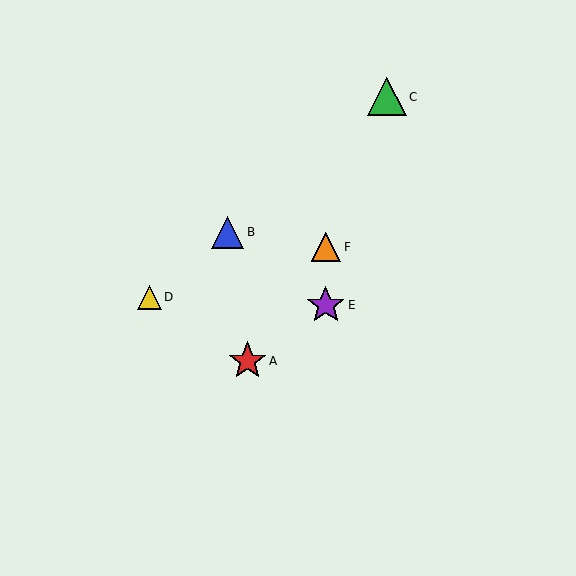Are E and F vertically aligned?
Yes, both are at x≈326.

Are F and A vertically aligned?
No, F is at x≈326 and A is at x≈247.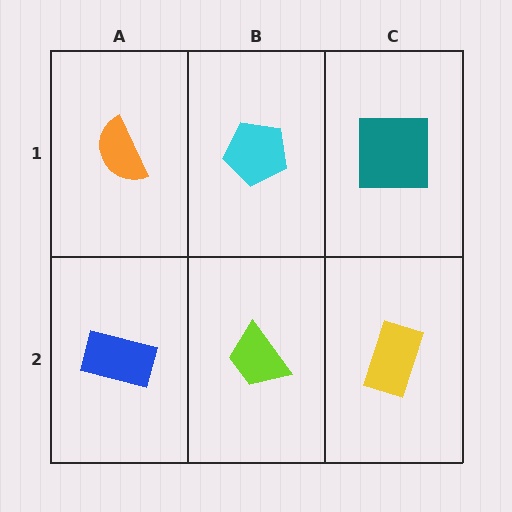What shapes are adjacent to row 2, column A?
An orange semicircle (row 1, column A), a lime trapezoid (row 2, column B).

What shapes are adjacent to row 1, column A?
A blue rectangle (row 2, column A), a cyan pentagon (row 1, column B).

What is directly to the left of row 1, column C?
A cyan pentagon.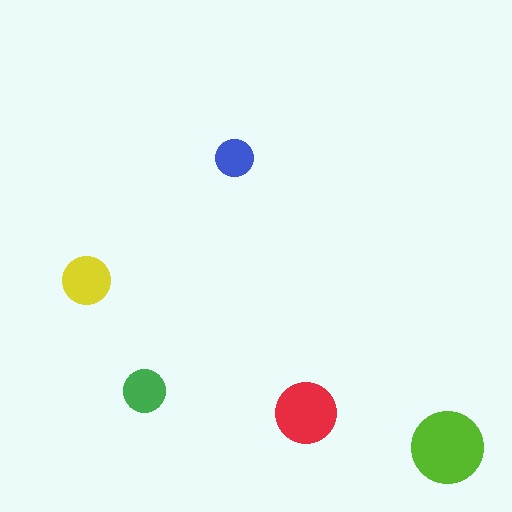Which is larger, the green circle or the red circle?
The red one.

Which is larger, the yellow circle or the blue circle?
The yellow one.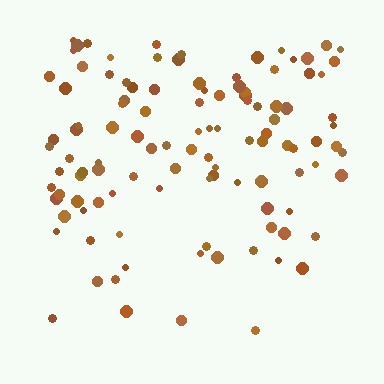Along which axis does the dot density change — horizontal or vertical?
Vertical.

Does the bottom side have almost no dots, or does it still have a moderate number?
Still a moderate number, just noticeably fewer than the top.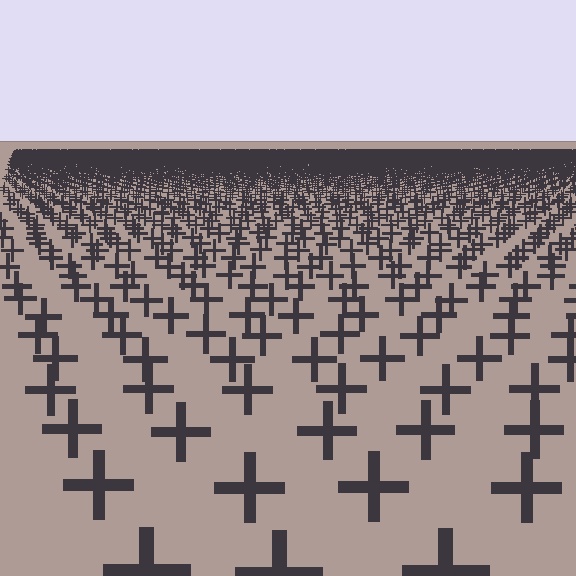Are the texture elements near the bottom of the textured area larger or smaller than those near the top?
Larger. Near the bottom, elements are closer to the viewer and appear at a bigger on-screen size.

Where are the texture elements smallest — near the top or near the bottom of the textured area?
Near the top.